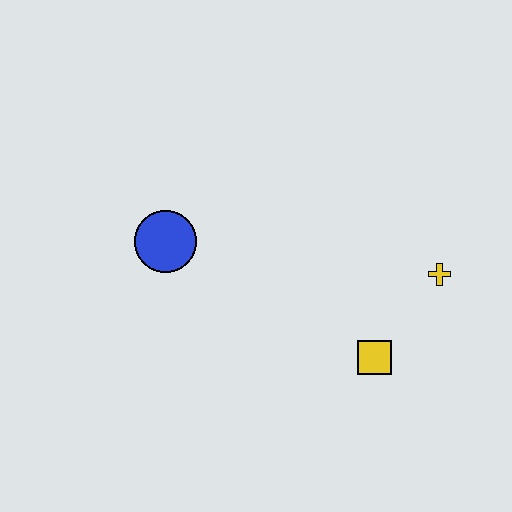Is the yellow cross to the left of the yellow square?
No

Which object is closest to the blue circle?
The yellow square is closest to the blue circle.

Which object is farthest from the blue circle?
The yellow cross is farthest from the blue circle.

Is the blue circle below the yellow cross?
No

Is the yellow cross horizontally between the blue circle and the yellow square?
No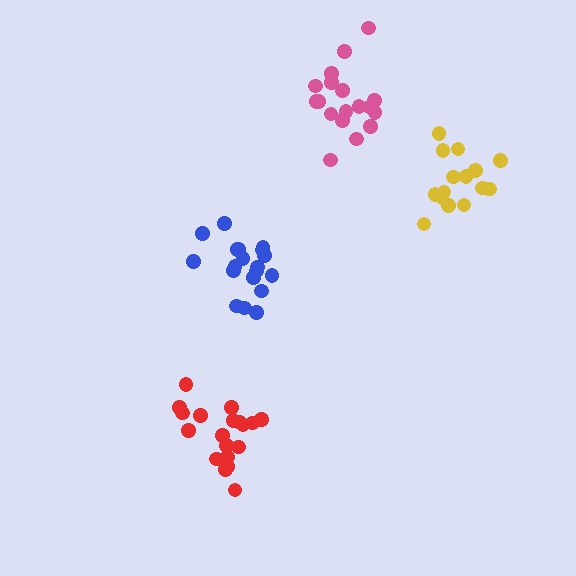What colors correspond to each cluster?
The clusters are colored: blue, yellow, pink, red.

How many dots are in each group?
Group 1: 19 dots, Group 2: 15 dots, Group 3: 18 dots, Group 4: 19 dots (71 total).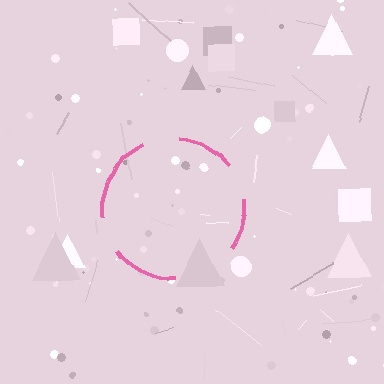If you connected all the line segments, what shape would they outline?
They would outline a circle.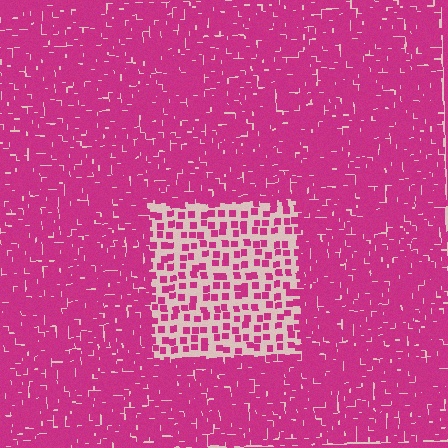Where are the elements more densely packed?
The elements are more densely packed outside the rectangle boundary.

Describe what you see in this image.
The image contains small magenta elements arranged at two different densities. A rectangle-shaped region is visible where the elements are less densely packed than the surrounding area.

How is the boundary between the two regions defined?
The boundary is defined by a change in element density (approximately 3.1x ratio). All elements are the same color, size, and shape.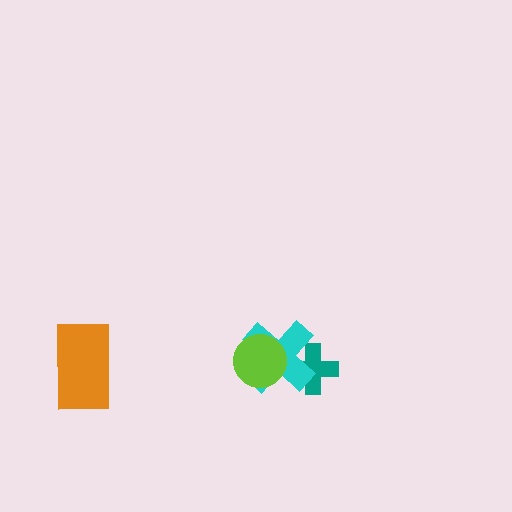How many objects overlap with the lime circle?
1 object overlaps with the lime circle.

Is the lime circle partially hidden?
No, no other shape covers it.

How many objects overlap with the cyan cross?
2 objects overlap with the cyan cross.